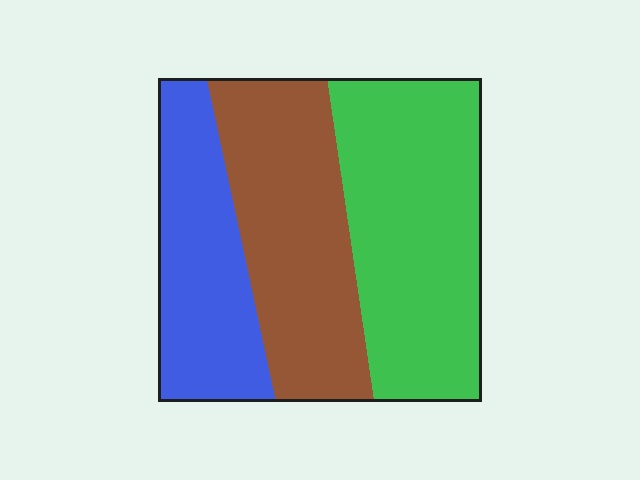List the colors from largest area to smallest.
From largest to smallest: green, brown, blue.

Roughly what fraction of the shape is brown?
Brown takes up between a quarter and a half of the shape.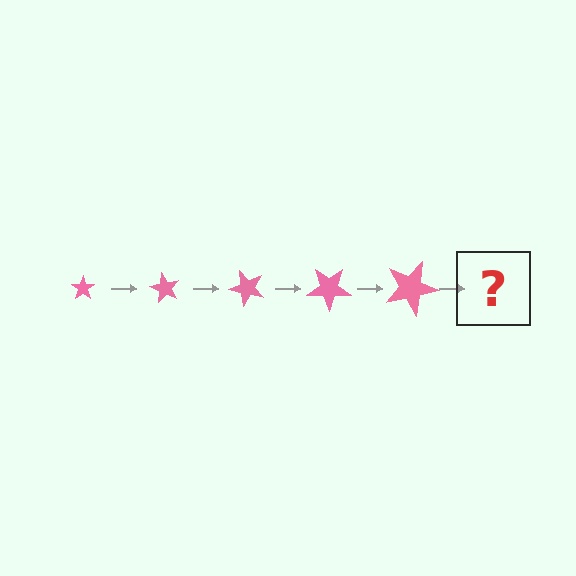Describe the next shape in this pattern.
It should be a star, larger than the previous one and rotated 300 degrees from the start.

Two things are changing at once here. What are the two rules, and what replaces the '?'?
The two rules are that the star grows larger each step and it rotates 60 degrees each step. The '?' should be a star, larger than the previous one and rotated 300 degrees from the start.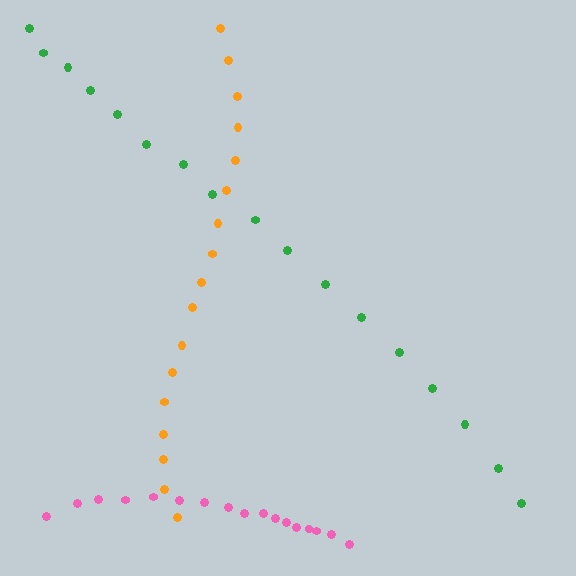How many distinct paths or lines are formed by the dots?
There are 3 distinct paths.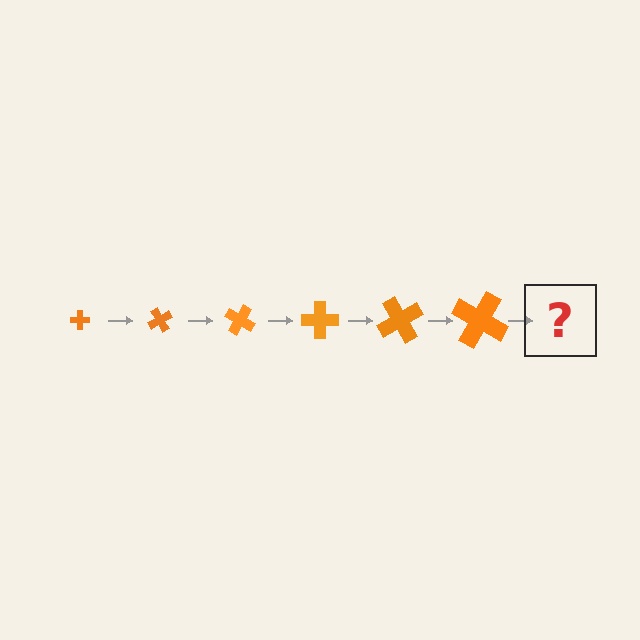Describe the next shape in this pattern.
It should be a cross, larger than the previous one and rotated 360 degrees from the start.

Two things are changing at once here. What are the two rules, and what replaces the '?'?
The two rules are that the cross grows larger each step and it rotates 60 degrees each step. The '?' should be a cross, larger than the previous one and rotated 360 degrees from the start.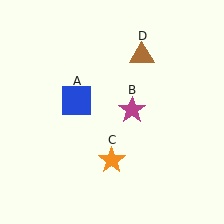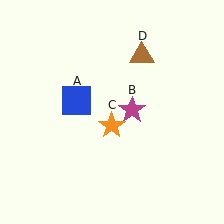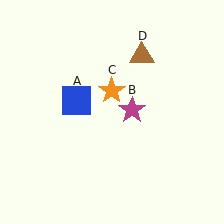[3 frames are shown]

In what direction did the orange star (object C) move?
The orange star (object C) moved up.